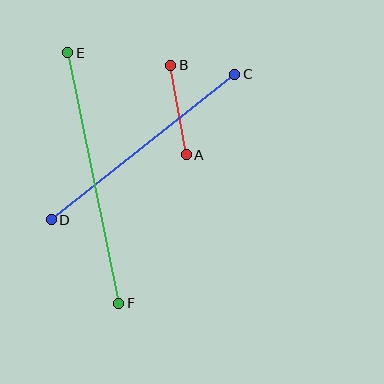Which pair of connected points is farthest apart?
Points E and F are farthest apart.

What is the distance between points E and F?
The distance is approximately 256 pixels.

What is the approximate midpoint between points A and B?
The midpoint is at approximately (178, 110) pixels.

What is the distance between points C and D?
The distance is approximately 234 pixels.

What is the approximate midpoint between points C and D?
The midpoint is at approximately (143, 147) pixels.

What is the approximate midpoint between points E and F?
The midpoint is at approximately (93, 178) pixels.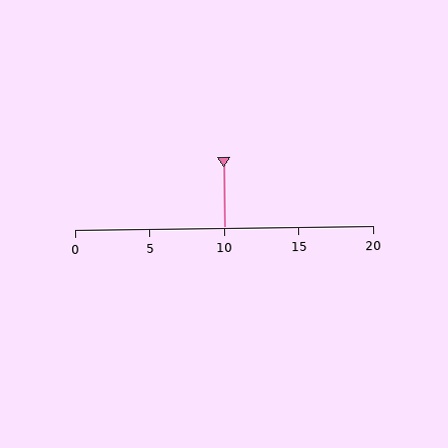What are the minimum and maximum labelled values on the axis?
The axis runs from 0 to 20.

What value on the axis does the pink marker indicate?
The marker indicates approximately 10.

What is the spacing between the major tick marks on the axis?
The major ticks are spaced 5 apart.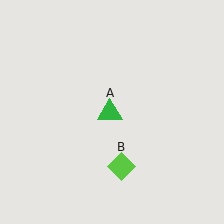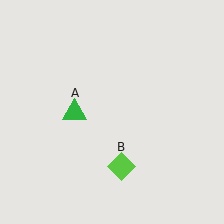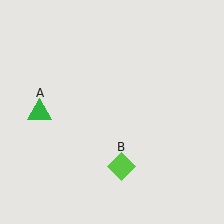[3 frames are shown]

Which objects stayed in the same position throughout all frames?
Lime diamond (object B) remained stationary.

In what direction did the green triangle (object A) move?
The green triangle (object A) moved left.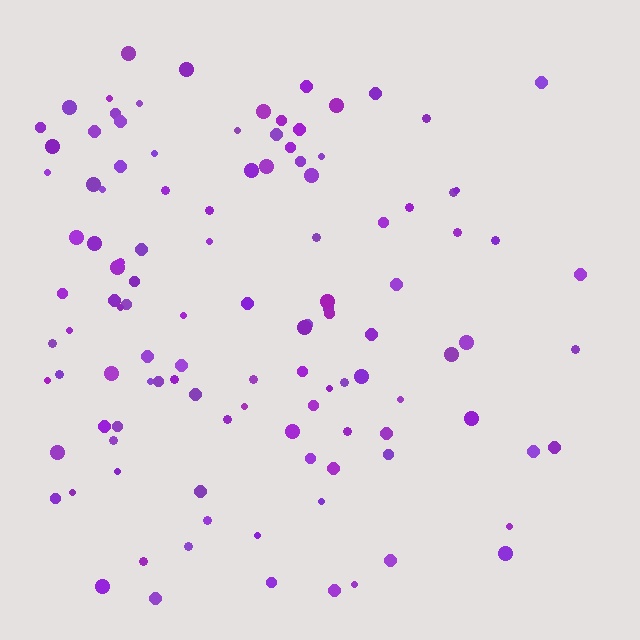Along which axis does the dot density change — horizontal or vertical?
Horizontal.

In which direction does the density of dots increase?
From right to left, with the left side densest.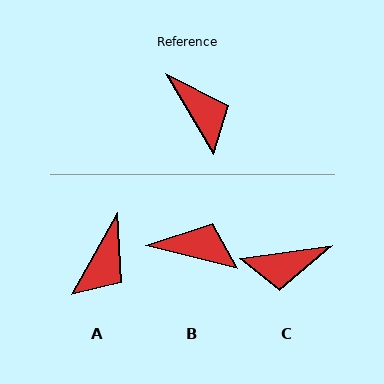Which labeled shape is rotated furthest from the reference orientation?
C, about 113 degrees away.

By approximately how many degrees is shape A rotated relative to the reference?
Approximately 60 degrees clockwise.